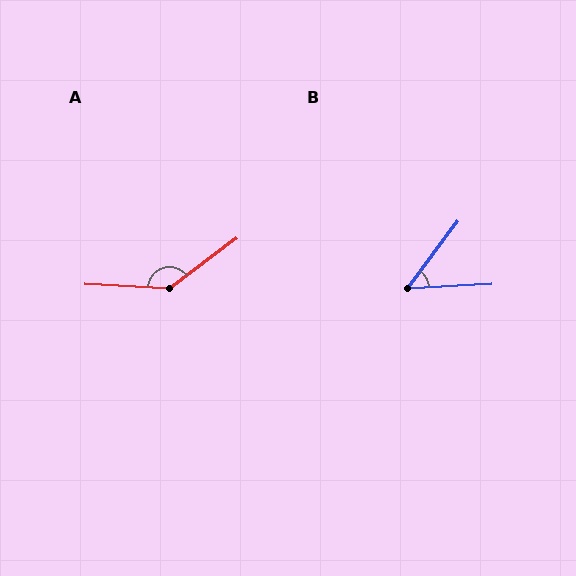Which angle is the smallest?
B, at approximately 50 degrees.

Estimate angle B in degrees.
Approximately 50 degrees.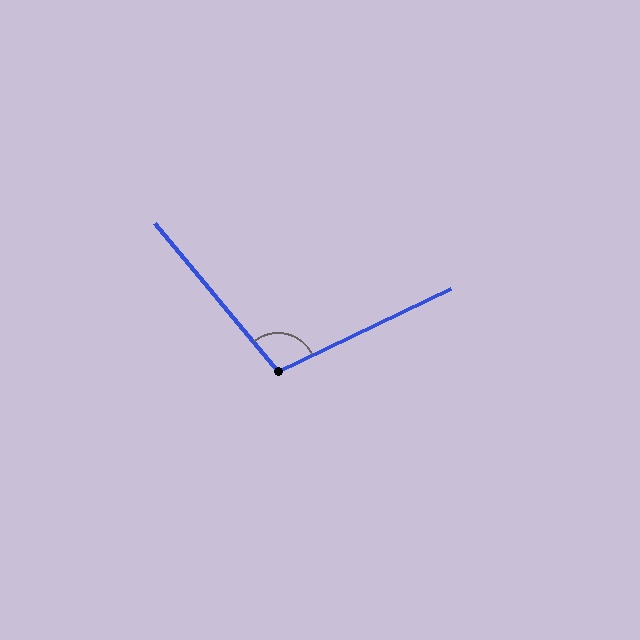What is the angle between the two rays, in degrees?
Approximately 104 degrees.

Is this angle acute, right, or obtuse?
It is obtuse.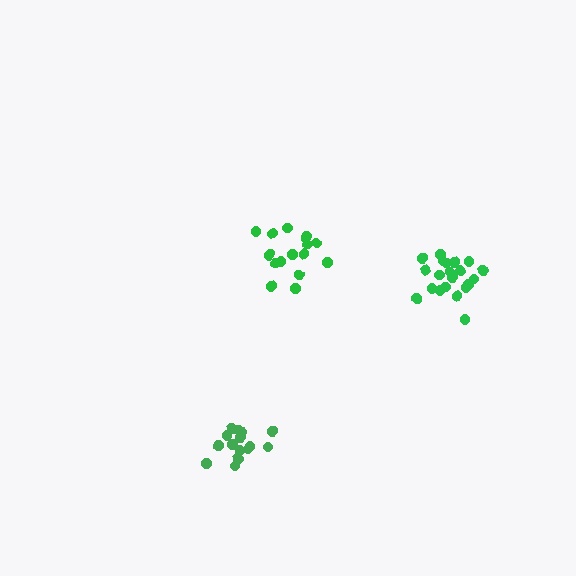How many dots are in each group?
Group 1: 15 dots, Group 2: 17 dots, Group 3: 21 dots (53 total).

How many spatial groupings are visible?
There are 3 spatial groupings.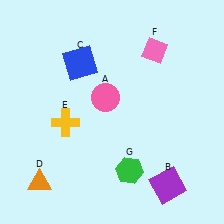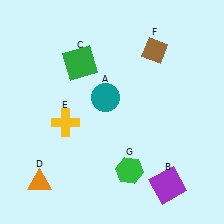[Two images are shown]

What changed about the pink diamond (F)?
In Image 1, F is pink. In Image 2, it changed to brown.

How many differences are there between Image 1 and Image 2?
There are 3 differences between the two images.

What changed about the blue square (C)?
In Image 1, C is blue. In Image 2, it changed to green.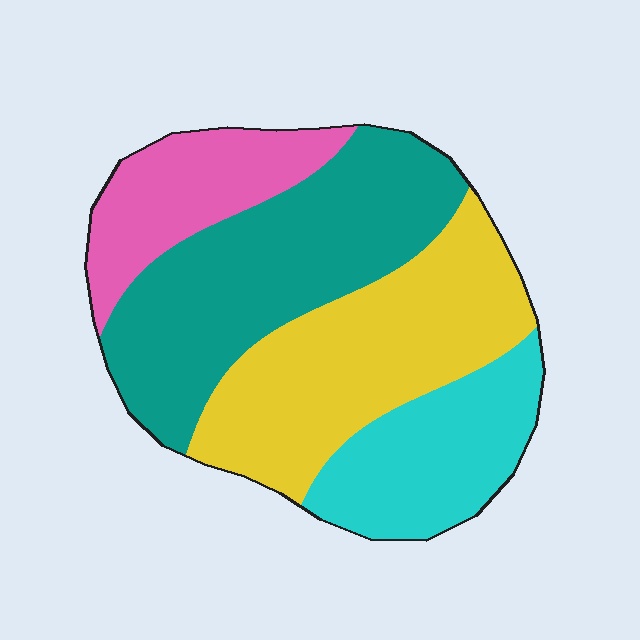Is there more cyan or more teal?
Teal.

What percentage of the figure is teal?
Teal covers 34% of the figure.